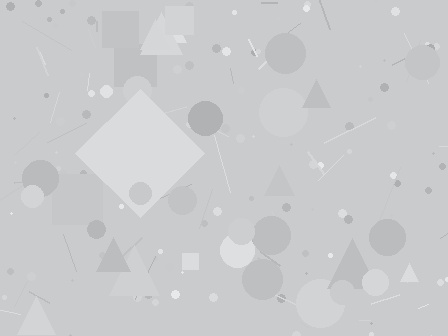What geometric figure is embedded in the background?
A diamond is embedded in the background.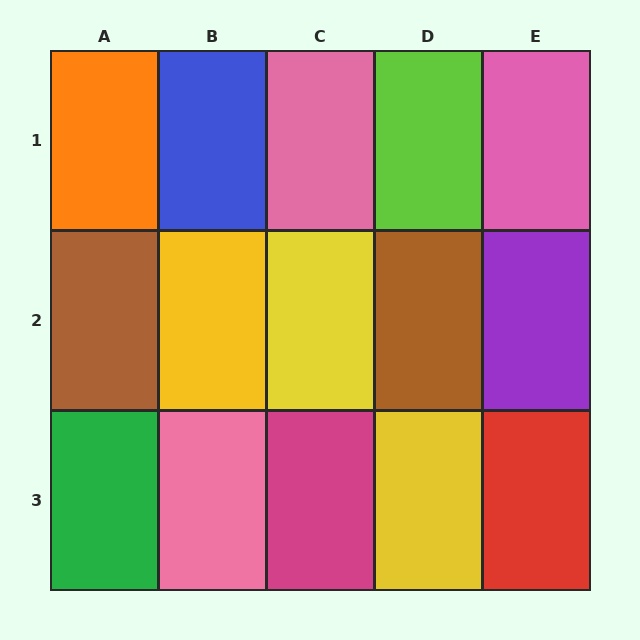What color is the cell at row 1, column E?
Pink.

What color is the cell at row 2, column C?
Yellow.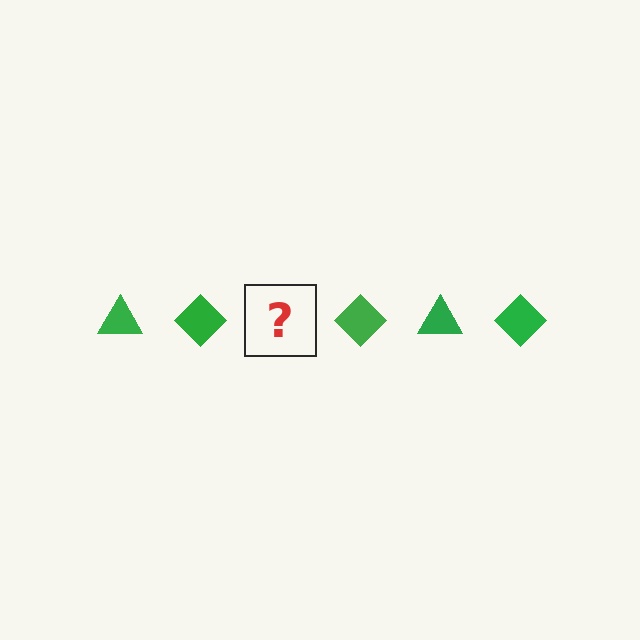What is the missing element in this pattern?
The missing element is a green triangle.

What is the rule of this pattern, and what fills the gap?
The rule is that the pattern cycles through triangle, diamond shapes in green. The gap should be filled with a green triangle.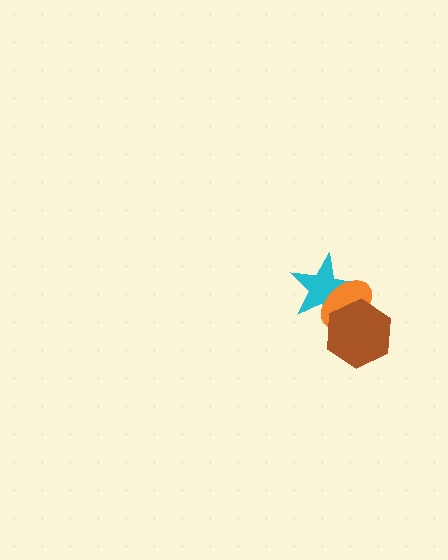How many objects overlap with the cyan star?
2 objects overlap with the cyan star.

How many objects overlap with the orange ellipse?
2 objects overlap with the orange ellipse.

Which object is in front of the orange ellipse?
The brown hexagon is in front of the orange ellipse.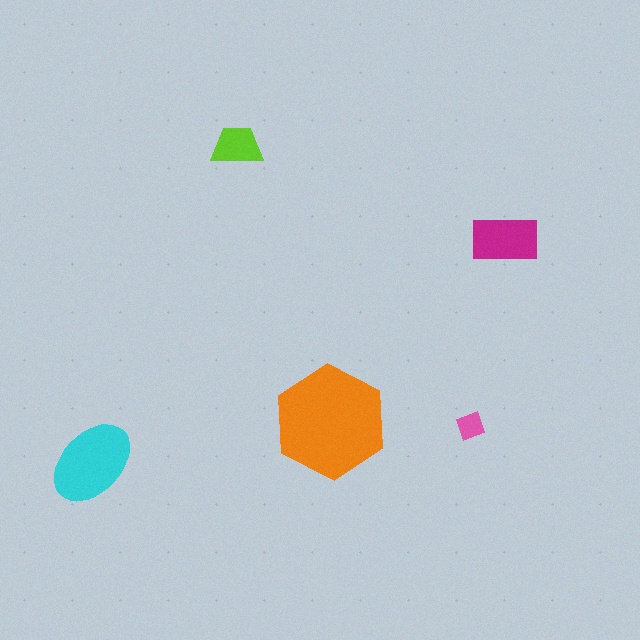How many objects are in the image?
There are 5 objects in the image.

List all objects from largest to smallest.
The orange hexagon, the cyan ellipse, the magenta rectangle, the lime trapezoid, the pink diamond.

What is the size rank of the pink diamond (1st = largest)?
5th.